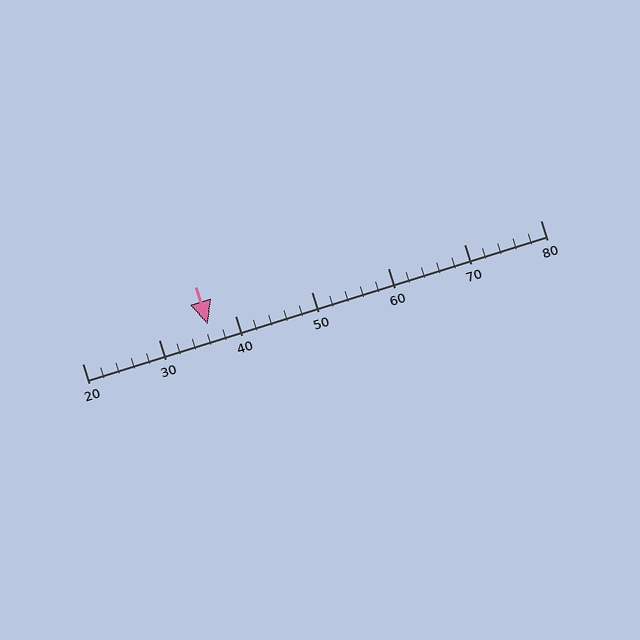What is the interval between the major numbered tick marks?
The major tick marks are spaced 10 units apart.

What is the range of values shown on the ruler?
The ruler shows values from 20 to 80.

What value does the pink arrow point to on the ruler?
The pink arrow points to approximately 36.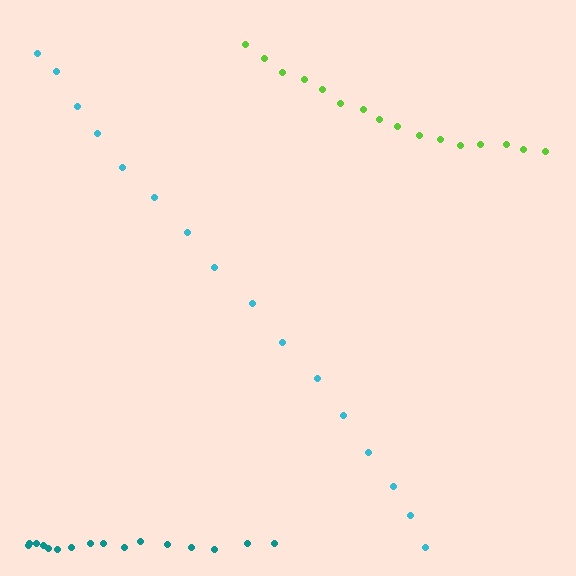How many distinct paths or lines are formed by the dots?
There are 3 distinct paths.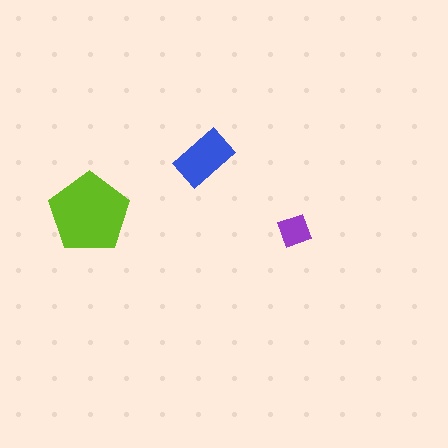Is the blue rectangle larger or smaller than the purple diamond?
Larger.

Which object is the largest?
The lime pentagon.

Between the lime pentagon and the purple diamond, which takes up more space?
The lime pentagon.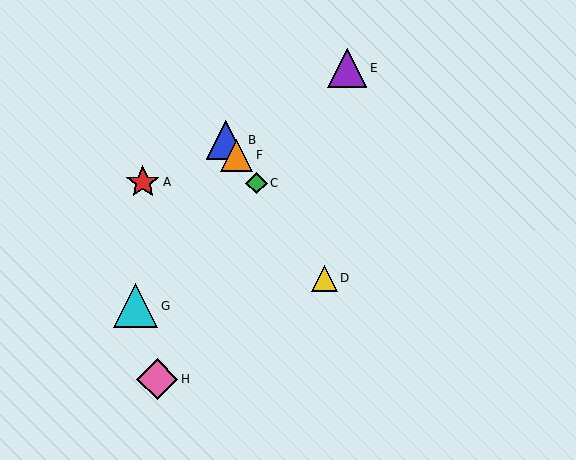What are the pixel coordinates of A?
Object A is at (143, 182).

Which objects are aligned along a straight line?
Objects B, C, D, F are aligned along a straight line.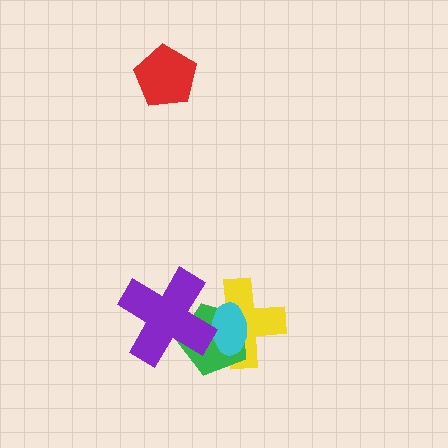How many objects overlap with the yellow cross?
3 objects overlap with the yellow cross.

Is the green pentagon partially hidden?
Yes, it is partially covered by another shape.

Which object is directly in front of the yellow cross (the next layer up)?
The green pentagon is directly in front of the yellow cross.